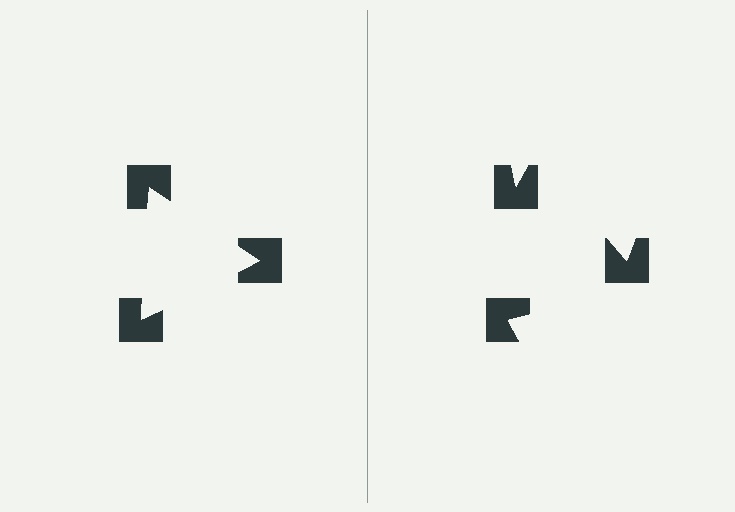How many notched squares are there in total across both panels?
6 — 3 on each side.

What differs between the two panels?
The notched squares are positioned identically on both sides; only the wedge orientations differ. On the left they align to a triangle; on the right they are misaligned.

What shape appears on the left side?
An illusory triangle.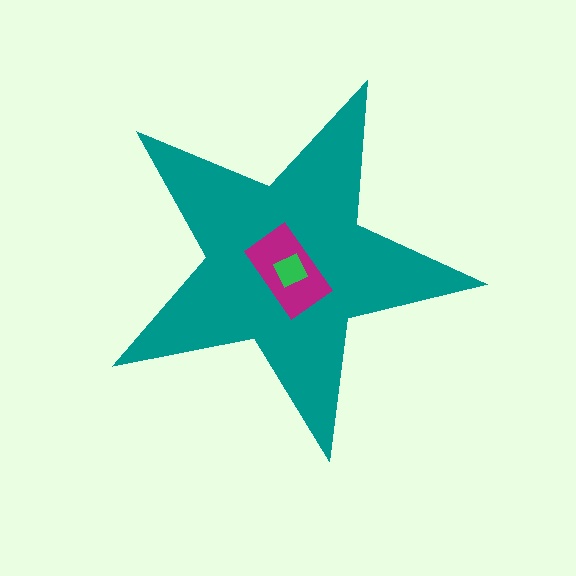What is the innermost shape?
The green square.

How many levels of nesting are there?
3.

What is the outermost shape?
The teal star.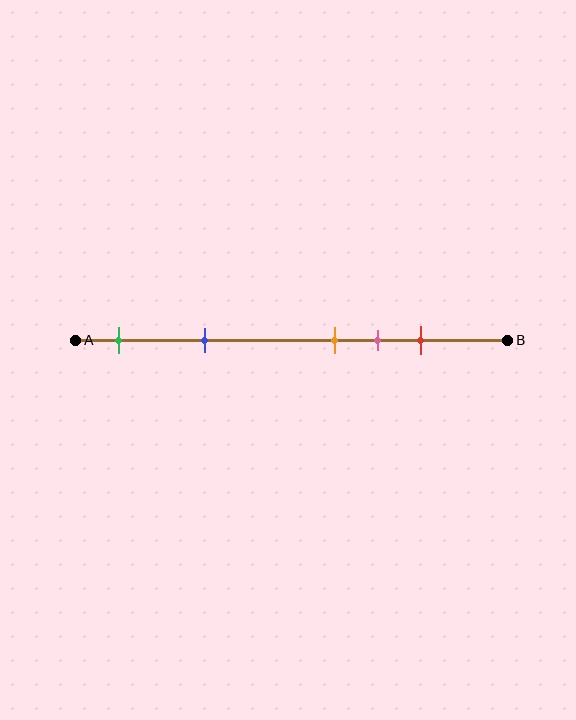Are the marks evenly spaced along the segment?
No, the marks are not evenly spaced.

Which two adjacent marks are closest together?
The orange and pink marks are the closest adjacent pair.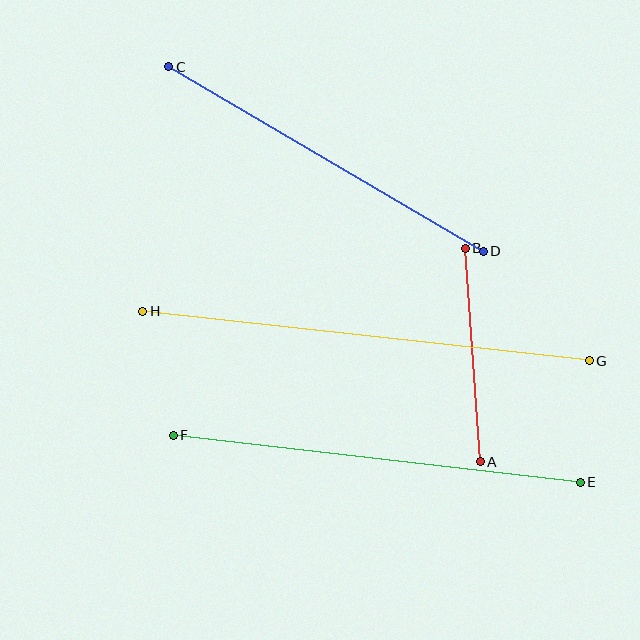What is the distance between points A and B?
The distance is approximately 214 pixels.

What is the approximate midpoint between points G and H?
The midpoint is at approximately (366, 336) pixels.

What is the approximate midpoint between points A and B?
The midpoint is at approximately (473, 355) pixels.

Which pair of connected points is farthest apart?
Points G and H are farthest apart.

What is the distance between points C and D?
The distance is approximately 365 pixels.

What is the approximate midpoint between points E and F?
The midpoint is at approximately (377, 459) pixels.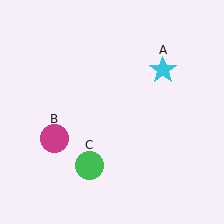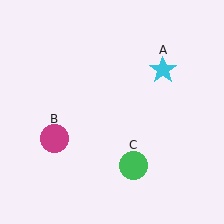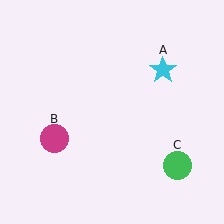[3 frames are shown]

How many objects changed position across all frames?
1 object changed position: green circle (object C).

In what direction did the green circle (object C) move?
The green circle (object C) moved right.